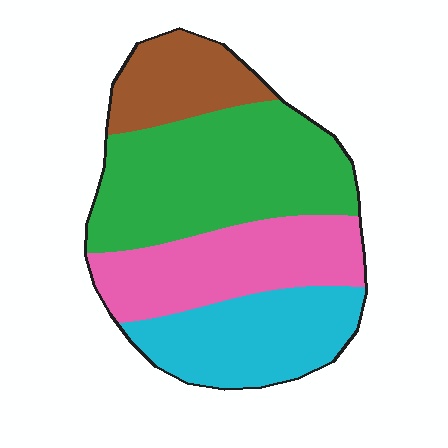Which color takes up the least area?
Brown, at roughly 15%.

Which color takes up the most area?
Green, at roughly 40%.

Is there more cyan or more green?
Green.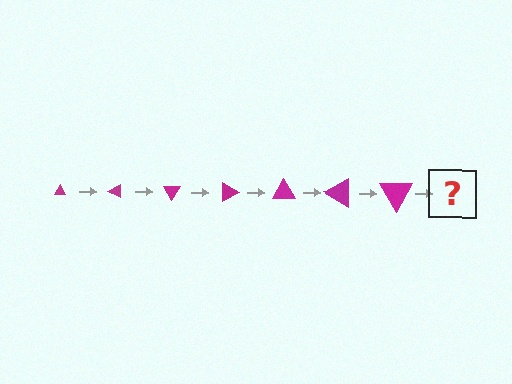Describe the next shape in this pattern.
It should be a triangle, larger than the previous one and rotated 210 degrees from the start.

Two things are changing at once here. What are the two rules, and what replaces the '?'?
The two rules are that the triangle grows larger each step and it rotates 30 degrees each step. The '?' should be a triangle, larger than the previous one and rotated 210 degrees from the start.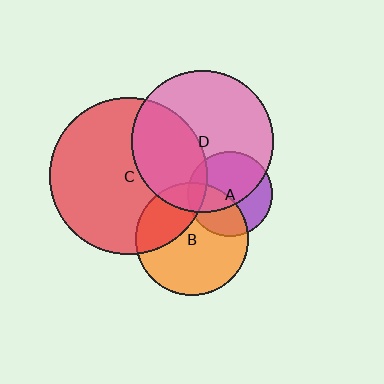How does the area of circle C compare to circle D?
Approximately 1.2 times.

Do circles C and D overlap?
Yes.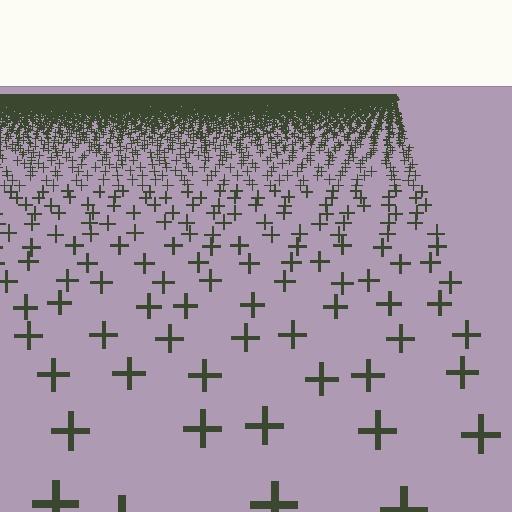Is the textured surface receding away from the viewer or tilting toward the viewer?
The surface is receding away from the viewer. Texture elements get smaller and denser toward the top.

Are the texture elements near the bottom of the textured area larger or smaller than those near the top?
Larger. Near the bottom, elements are closer to the viewer and appear at a bigger on-screen size.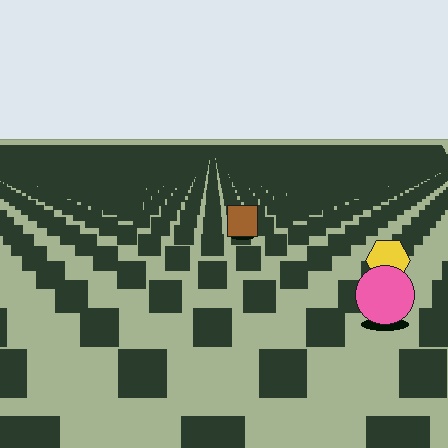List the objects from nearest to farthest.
From nearest to farthest: the pink circle, the yellow hexagon, the brown square.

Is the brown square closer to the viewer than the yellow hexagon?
No. The yellow hexagon is closer — you can tell from the texture gradient: the ground texture is coarser near it.